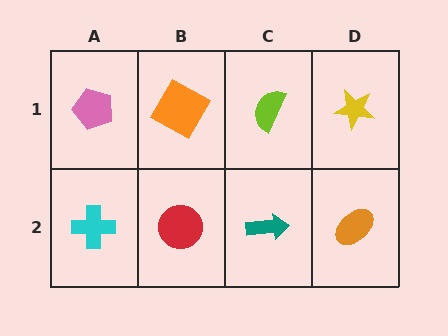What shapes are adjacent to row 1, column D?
An orange ellipse (row 2, column D), a lime semicircle (row 1, column C).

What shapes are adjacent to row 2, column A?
A pink pentagon (row 1, column A), a red circle (row 2, column B).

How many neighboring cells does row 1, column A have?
2.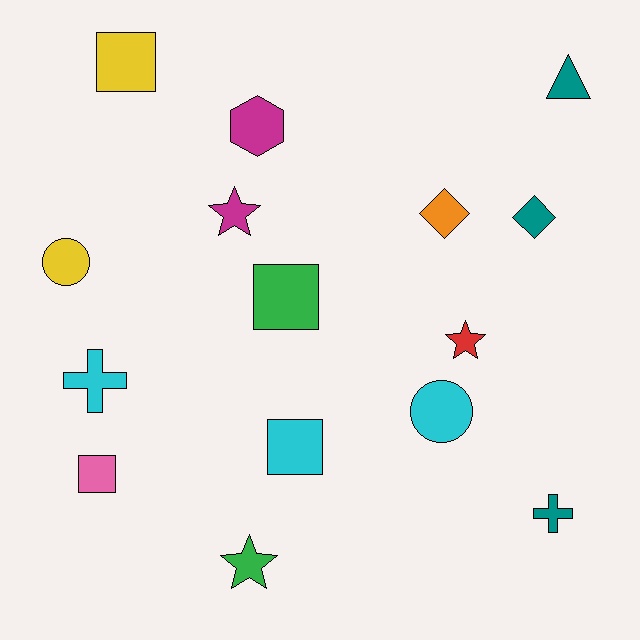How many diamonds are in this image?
There are 2 diamonds.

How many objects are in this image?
There are 15 objects.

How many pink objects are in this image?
There is 1 pink object.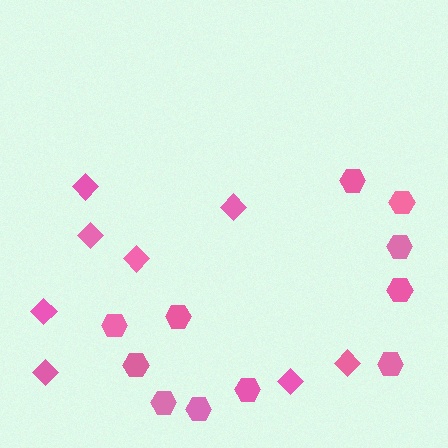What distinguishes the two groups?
There are 2 groups: one group of diamonds (8) and one group of hexagons (11).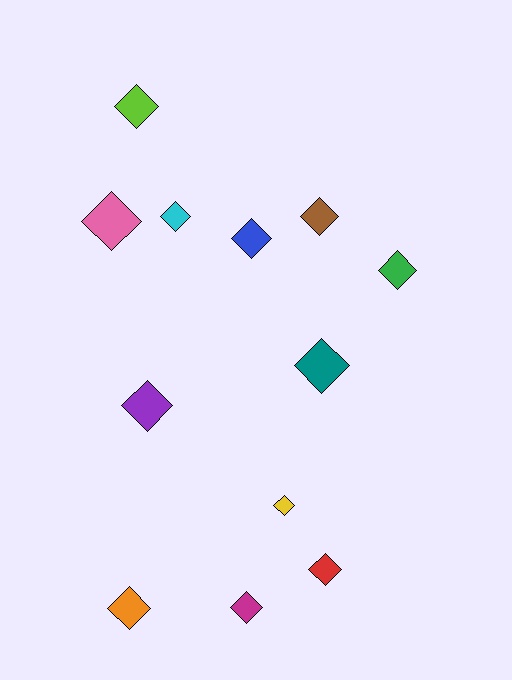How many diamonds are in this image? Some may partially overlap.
There are 12 diamonds.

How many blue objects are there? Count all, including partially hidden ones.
There is 1 blue object.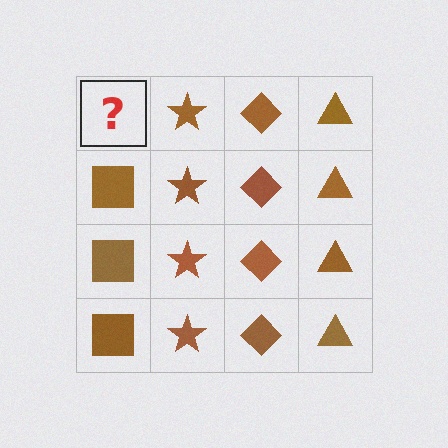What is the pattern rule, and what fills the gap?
The rule is that each column has a consistent shape. The gap should be filled with a brown square.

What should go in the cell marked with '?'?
The missing cell should contain a brown square.